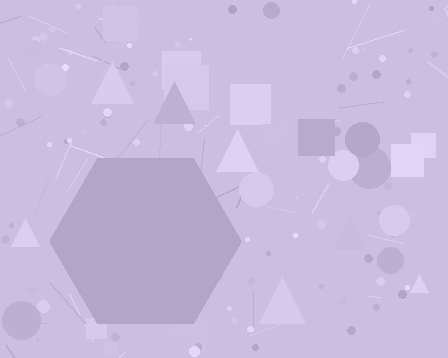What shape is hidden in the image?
A hexagon is hidden in the image.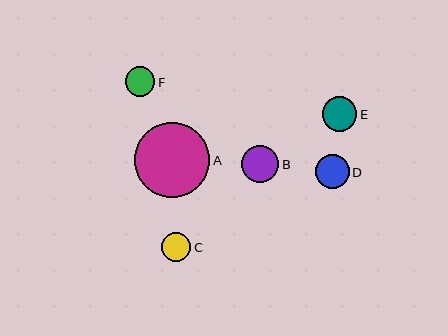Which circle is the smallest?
Circle C is the smallest with a size of approximately 29 pixels.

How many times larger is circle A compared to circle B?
Circle A is approximately 2.0 times the size of circle B.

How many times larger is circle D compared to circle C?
Circle D is approximately 1.2 times the size of circle C.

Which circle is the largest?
Circle A is the largest with a size of approximately 75 pixels.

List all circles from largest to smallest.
From largest to smallest: A, B, E, D, F, C.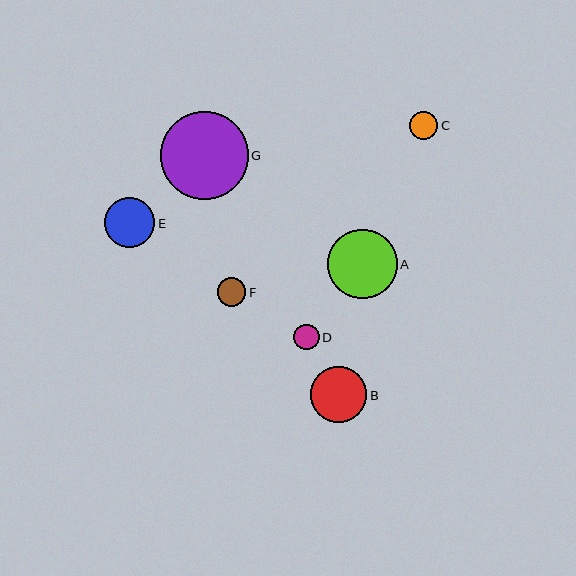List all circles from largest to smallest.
From largest to smallest: G, A, B, E, F, C, D.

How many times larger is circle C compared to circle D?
Circle C is approximately 1.1 times the size of circle D.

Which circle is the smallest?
Circle D is the smallest with a size of approximately 25 pixels.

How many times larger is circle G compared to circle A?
Circle G is approximately 1.3 times the size of circle A.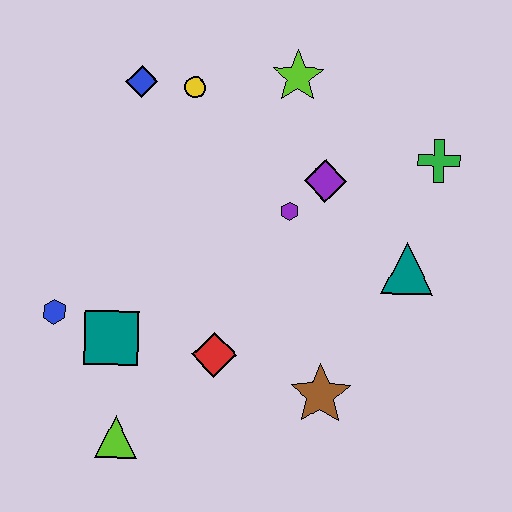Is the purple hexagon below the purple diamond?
Yes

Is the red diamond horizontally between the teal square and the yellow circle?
No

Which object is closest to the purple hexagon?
The purple diamond is closest to the purple hexagon.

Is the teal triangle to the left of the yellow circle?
No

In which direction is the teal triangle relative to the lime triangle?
The teal triangle is to the right of the lime triangle.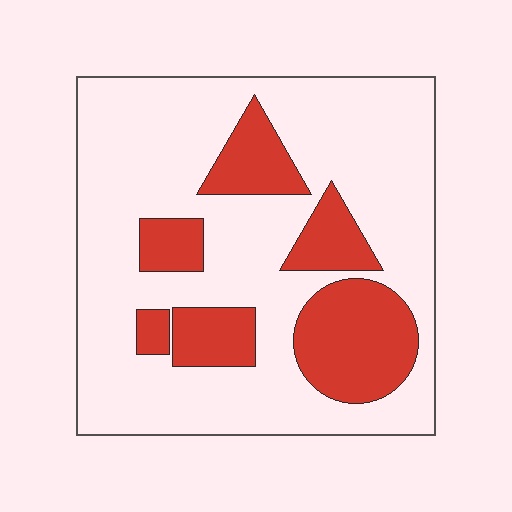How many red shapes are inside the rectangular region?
6.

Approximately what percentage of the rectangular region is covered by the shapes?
Approximately 25%.